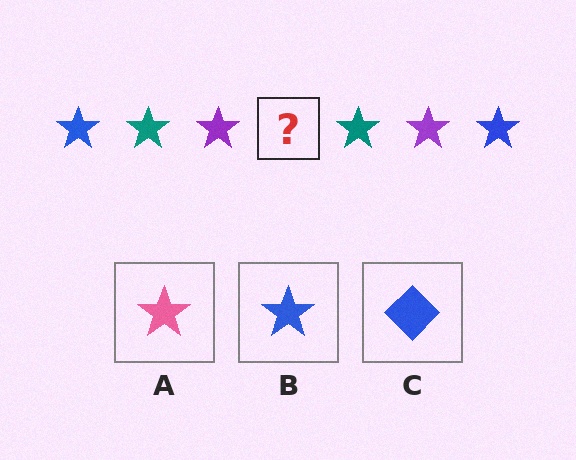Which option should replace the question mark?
Option B.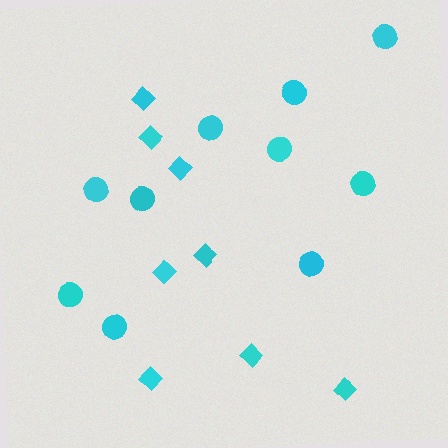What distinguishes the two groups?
There are 2 groups: one group of circles (10) and one group of diamonds (8).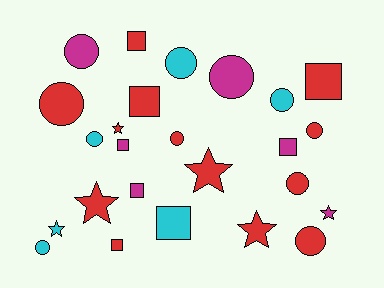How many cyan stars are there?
There is 1 cyan star.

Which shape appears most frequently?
Circle, with 11 objects.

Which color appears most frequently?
Red, with 13 objects.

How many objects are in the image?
There are 25 objects.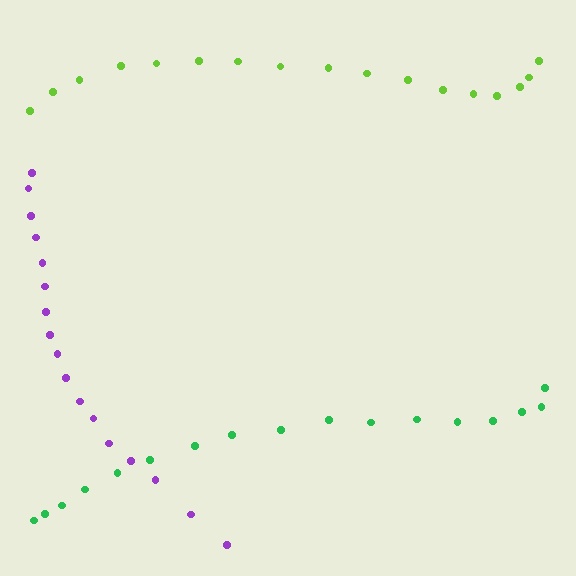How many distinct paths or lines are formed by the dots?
There are 3 distinct paths.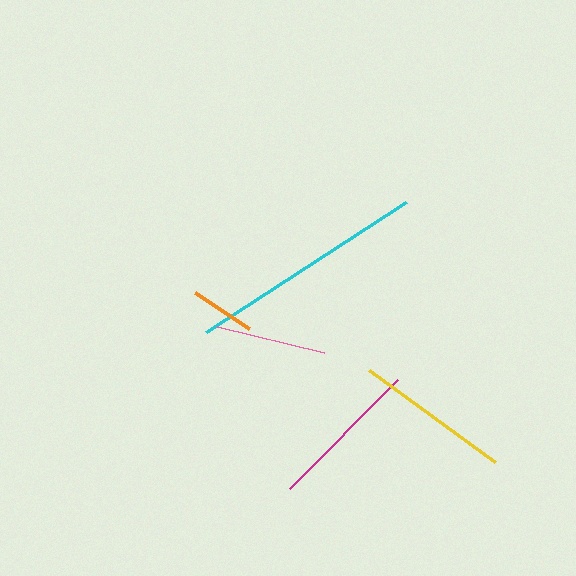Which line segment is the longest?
The cyan line is the longest at approximately 238 pixels.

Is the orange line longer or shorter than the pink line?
The pink line is longer than the orange line.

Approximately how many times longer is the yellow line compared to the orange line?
The yellow line is approximately 2.4 times the length of the orange line.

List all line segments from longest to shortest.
From longest to shortest: cyan, yellow, magenta, pink, orange.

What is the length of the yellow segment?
The yellow segment is approximately 157 pixels long.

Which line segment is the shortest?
The orange line is the shortest at approximately 65 pixels.